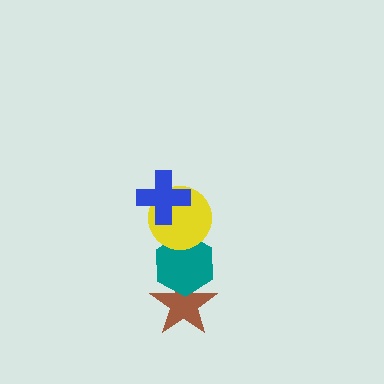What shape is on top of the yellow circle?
The blue cross is on top of the yellow circle.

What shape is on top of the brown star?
The teal hexagon is on top of the brown star.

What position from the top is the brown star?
The brown star is 4th from the top.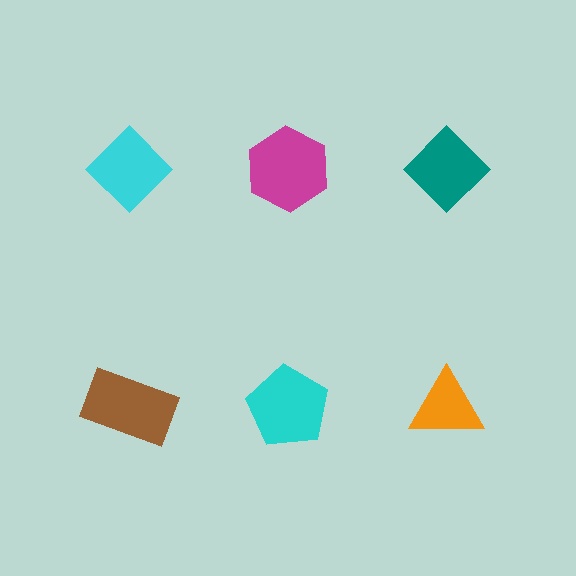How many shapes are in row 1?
3 shapes.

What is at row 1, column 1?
A cyan diamond.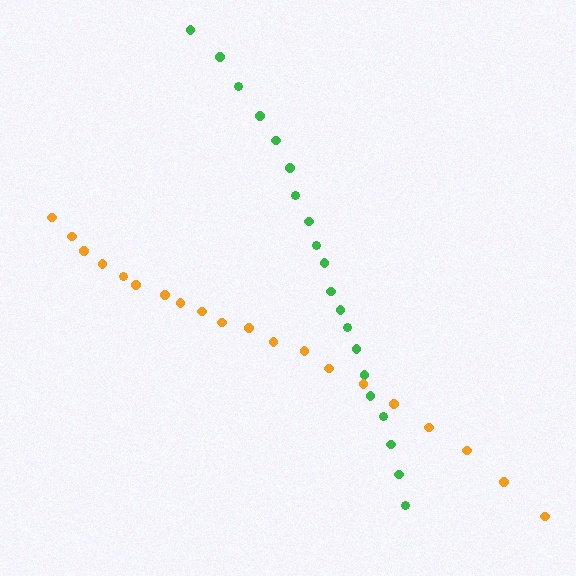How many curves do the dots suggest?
There are 2 distinct paths.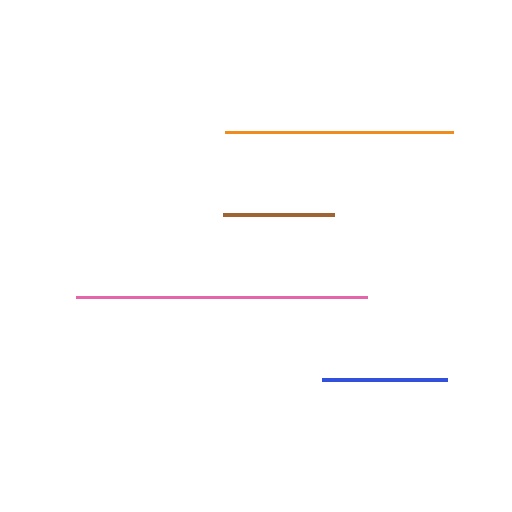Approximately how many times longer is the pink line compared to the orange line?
The pink line is approximately 1.3 times the length of the orange line.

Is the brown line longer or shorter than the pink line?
The pink line is longer than the brown line.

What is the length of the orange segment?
The orange segment is approximately 228 pixels long.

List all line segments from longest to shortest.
From longest to shortest: pink, orange, blue, brown.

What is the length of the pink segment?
The pink segment is approximately 292 pixels long.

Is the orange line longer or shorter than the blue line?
The orange line is longer than the blue line.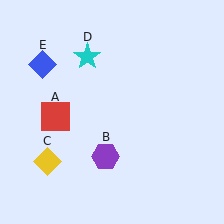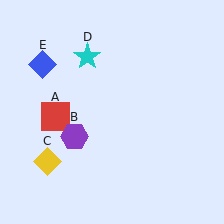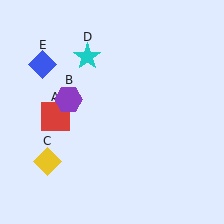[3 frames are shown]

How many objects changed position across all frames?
1 object changed position: purple hexagon (object B).